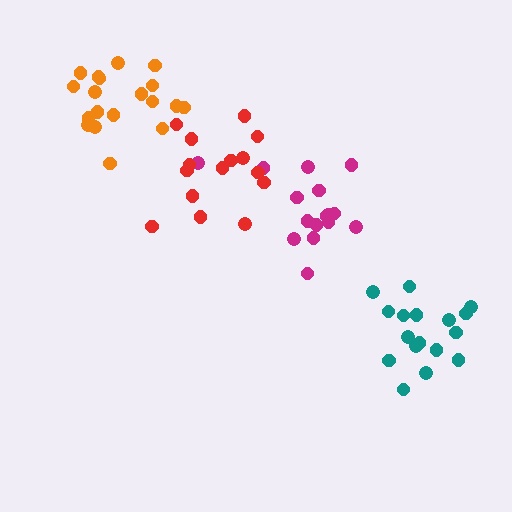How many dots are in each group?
Group 1: 16 dots, Group 2: 15 dots, Group 3: 19 dots, Group 4: 17 dots (67 total).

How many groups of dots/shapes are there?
There are 4 groups.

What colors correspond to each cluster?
The clusters are colored: magenta, red, orange, teal.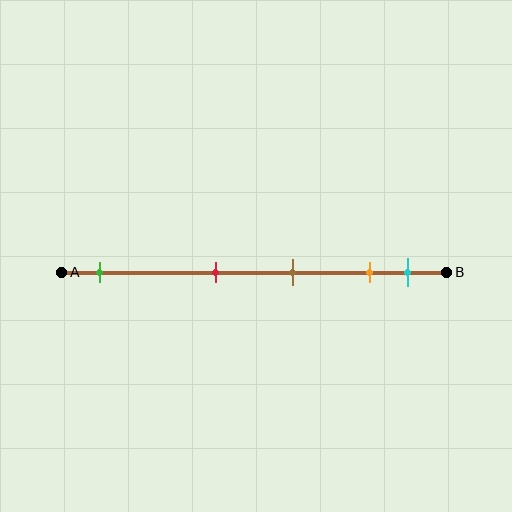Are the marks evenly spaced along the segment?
No, the marks are not evenly spaced.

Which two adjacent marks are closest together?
The orange and cyan marks are the closest adjacent pair.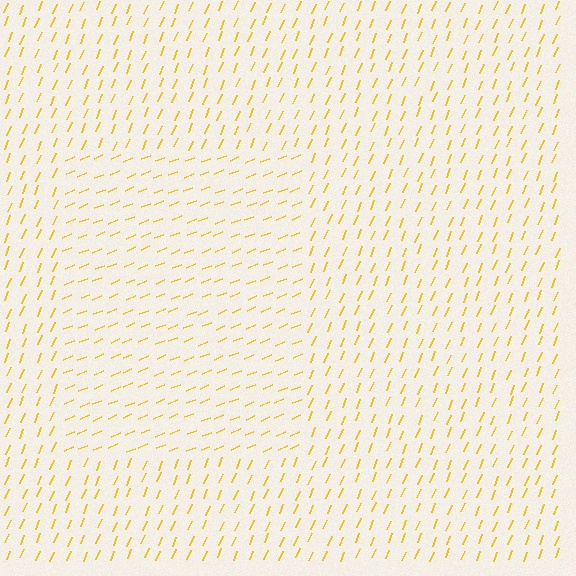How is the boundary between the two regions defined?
The boundary is defined purely by a change in line orientation (approximately 45 degrees difference). All lines are the same color and thickness.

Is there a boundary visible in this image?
Yes, there is a texture boundary formed by a change in line orientation.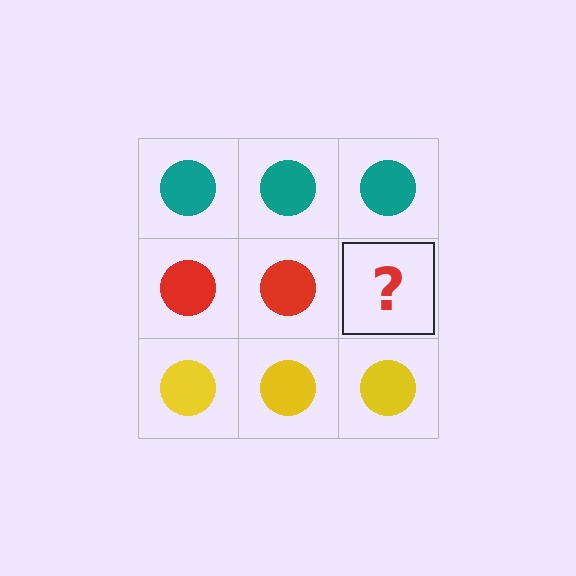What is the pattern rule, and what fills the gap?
The rule is that each row has a consistent color. The gap should be filled with a red circle.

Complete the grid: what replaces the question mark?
The question mark should be replaced with a red circle.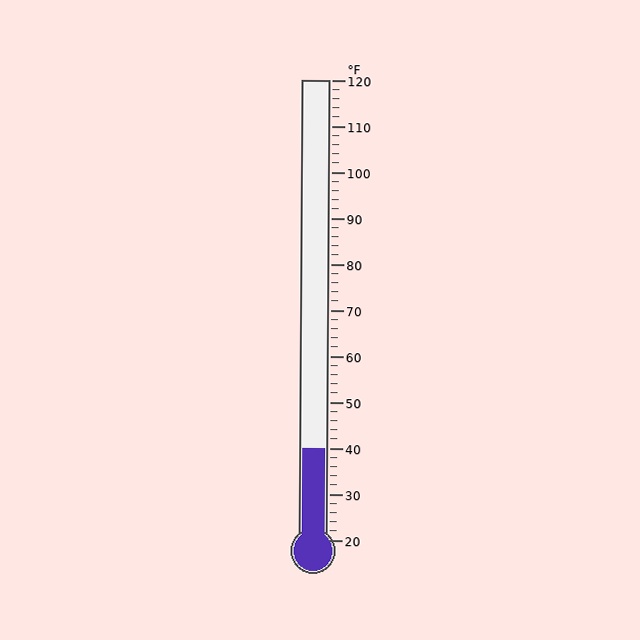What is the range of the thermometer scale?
The thermometer scale ranges from 20°F to 120°F.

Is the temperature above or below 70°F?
The temperature is below 70°F.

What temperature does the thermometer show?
The thermometer shows approximately 40°F.